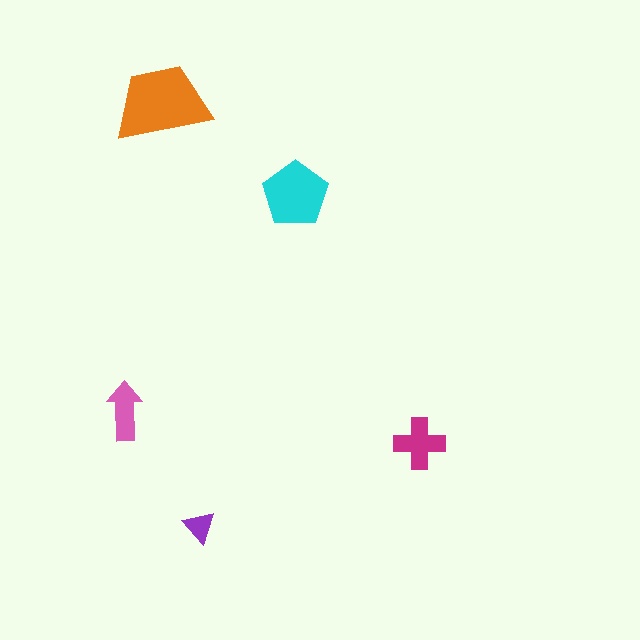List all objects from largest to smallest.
The orange trapezoid, the cyan pentagon, the magenta cross, the pink arrow, the purple triangle.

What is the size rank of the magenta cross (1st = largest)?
3rd.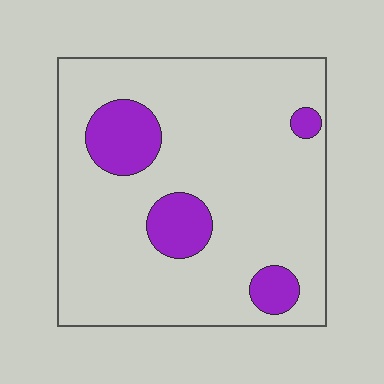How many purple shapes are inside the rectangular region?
4.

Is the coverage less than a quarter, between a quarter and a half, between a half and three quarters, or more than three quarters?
Less than a quarter.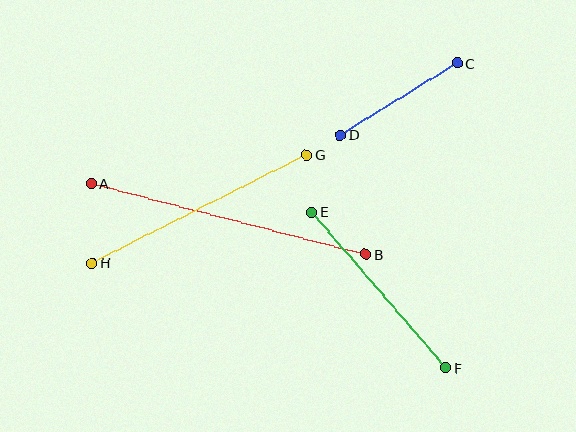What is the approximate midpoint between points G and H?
The midpoint is at approximately (199, 209) pixels.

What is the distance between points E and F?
The distance is approximately 205 pixels.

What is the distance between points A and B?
The distance is approximately 283 pixels.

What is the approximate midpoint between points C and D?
The midpoint is at approximately (399, 99) pixels.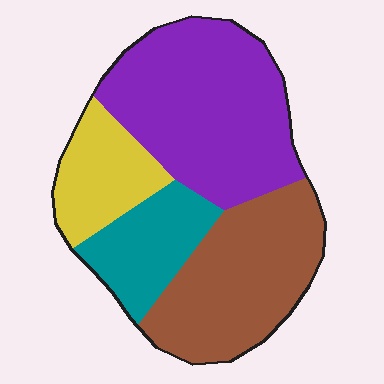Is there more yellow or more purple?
Purple.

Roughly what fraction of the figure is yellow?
Yellow covers about 15% of the figure.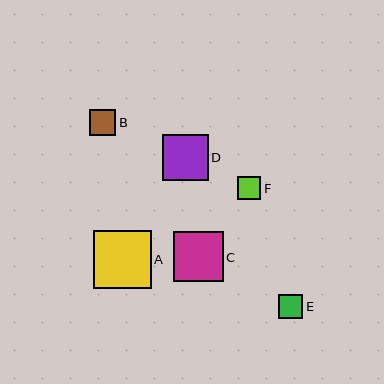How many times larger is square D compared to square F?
Square D is approximately 2.0 times the size of square F.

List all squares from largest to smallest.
From largest to smallest: A, C, D, B, E, F.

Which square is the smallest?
Square F is the smallest with a size of approximately 23 pixels.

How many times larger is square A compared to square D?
Square A is approximately 1.3 times the size of square D.